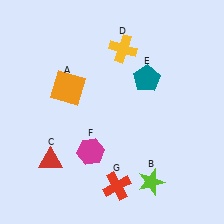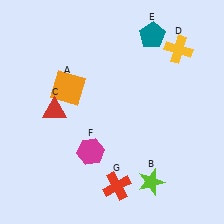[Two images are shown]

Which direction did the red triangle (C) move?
The red triangle (C) moved up.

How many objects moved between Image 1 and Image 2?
3 objects moved between the two images.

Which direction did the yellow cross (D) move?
The yellow cross (D) moved right.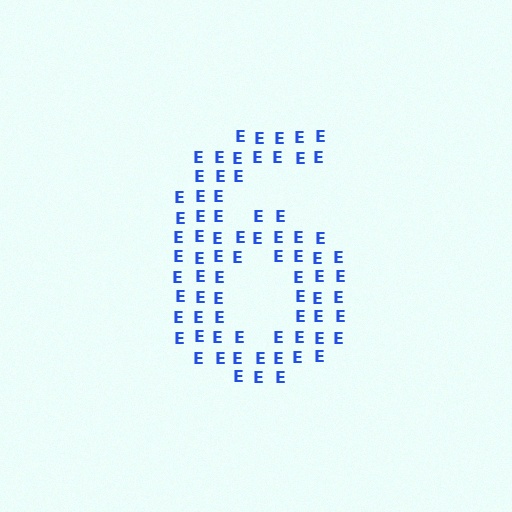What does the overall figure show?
The overall figure shows the digit 6.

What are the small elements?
The small elements are letter E's.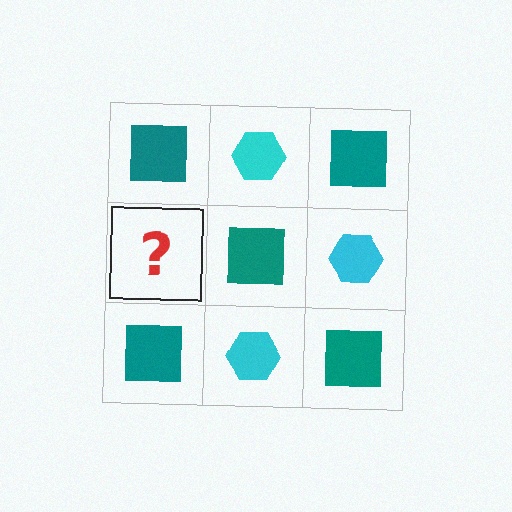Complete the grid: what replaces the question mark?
The question mark should be replaced with a cyan hexagon.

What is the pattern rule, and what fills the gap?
The rule is that it alternates teal square and cyan hexagon in a checkerboard pattern. The gap should be filled with a cyan hexagon.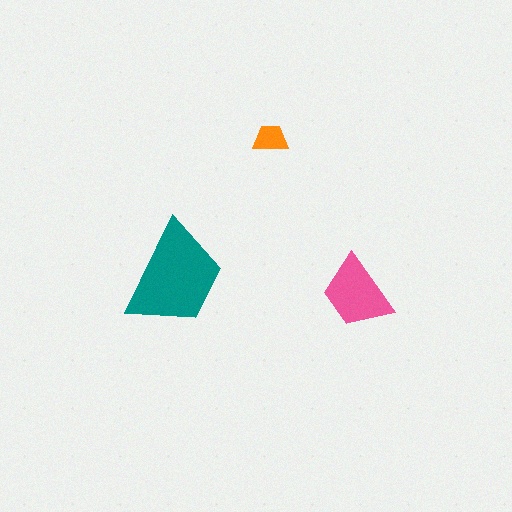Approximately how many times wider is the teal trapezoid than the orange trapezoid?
About 3 times wider.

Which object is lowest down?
The pink trapezoid is bottommost.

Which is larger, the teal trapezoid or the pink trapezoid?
The teal one.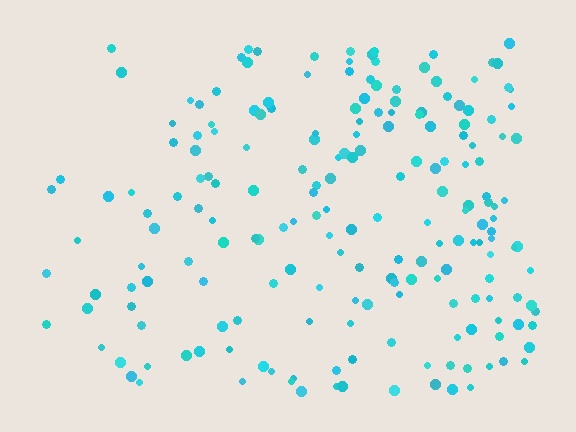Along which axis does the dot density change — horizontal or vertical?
Horizontal.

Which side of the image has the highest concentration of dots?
The right.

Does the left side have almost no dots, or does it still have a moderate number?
Still a moderate number, just noticeably fewer than the right.